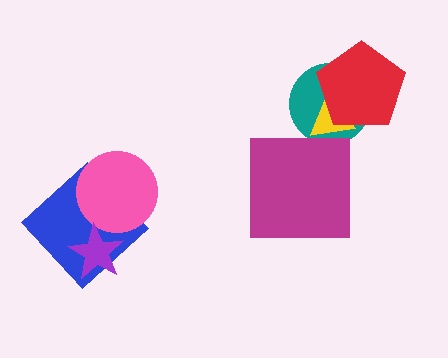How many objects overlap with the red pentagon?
2 objects overlap with the red pentagon.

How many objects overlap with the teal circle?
2 objects overlap with the teal circle.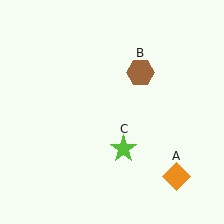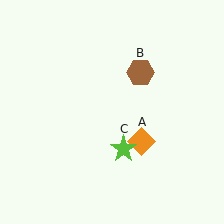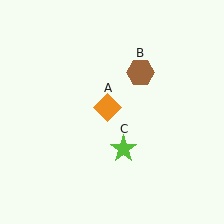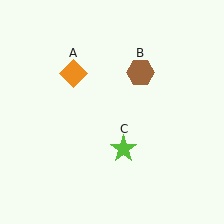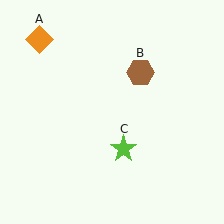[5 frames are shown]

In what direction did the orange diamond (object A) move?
The orange diamond (object A) moved up and to the left.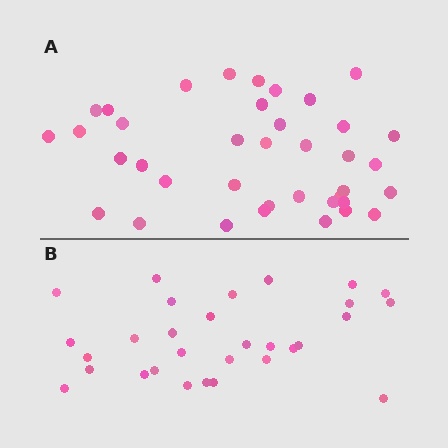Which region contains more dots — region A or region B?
Region A (the top region) has more dots.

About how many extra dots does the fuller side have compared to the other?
Region A has roughly 8 or so more dots than region B.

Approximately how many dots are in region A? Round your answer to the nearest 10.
About 40 dots. (The exact count is 38, which rounds to 40.)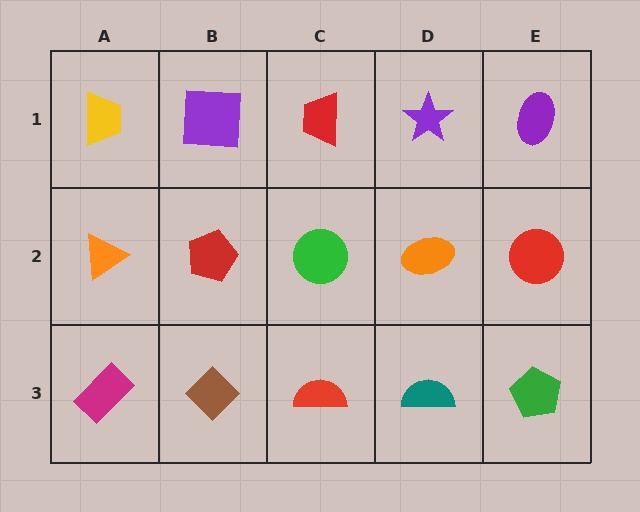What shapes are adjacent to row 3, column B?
A red pentagon (row 2, column B), a magenta rectangle (row 3, column A), a red semicircle (row 3, column C).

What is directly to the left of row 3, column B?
A magenta rectangle.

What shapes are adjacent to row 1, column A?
An orange triangle (row 2, column A), a purple square (row 1, column B).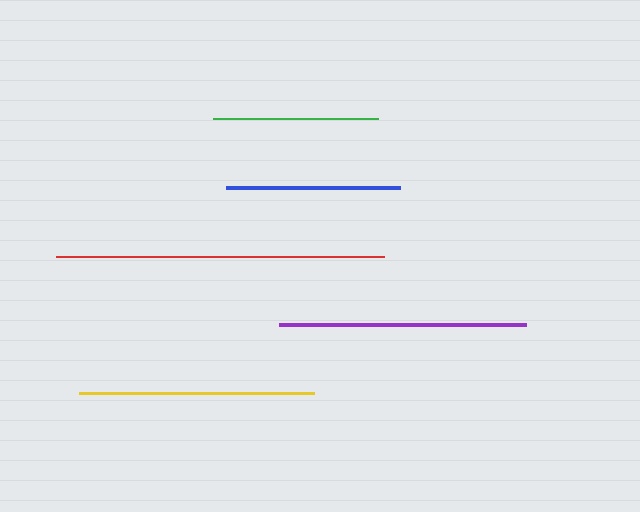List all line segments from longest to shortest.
From longest to shortest: red, purple, yellow, blue, green.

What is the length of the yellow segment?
The yellow segment is approximately 235 pixels long.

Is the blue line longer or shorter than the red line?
The red line is longer than the blue line.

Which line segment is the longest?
The red line is the longest at approximately 328 pixels.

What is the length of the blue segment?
The blue segment is approximately 174 pixels long.